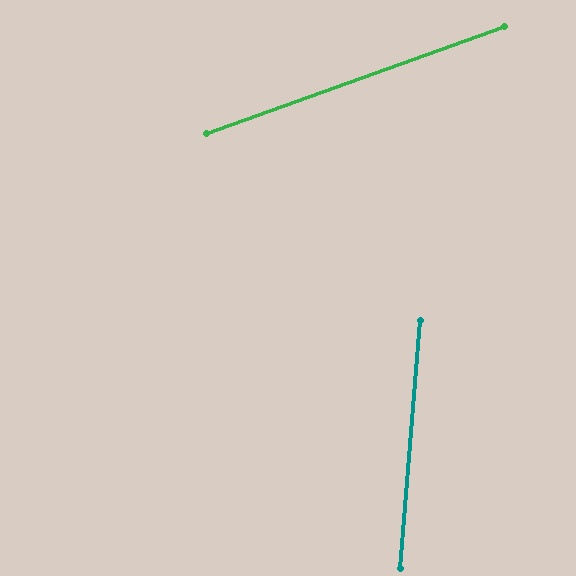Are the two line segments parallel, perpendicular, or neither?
Neither parallel nor perpendicular — they differ by about 66°.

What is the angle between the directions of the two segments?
Approximately 66 degrees.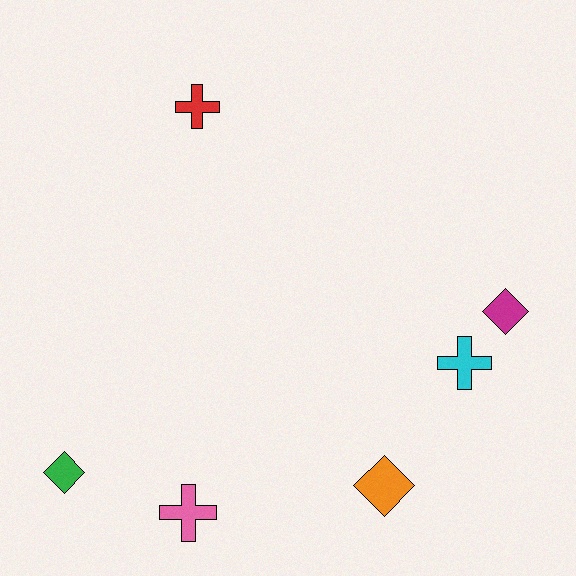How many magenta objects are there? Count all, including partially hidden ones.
There is 1 magenta object.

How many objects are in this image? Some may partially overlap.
There are 6 objects.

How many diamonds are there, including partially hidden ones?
There are 3 diamonds.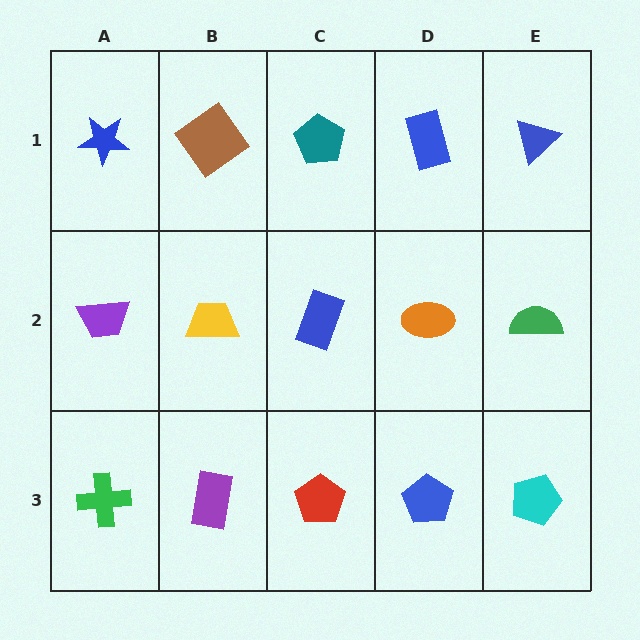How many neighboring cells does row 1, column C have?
3.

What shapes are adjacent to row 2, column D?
A blue rectangle (row 1, column D), a blue pentagon (row 3, column D), a blue rectangle (row 2, column C), a green semicircle (row 2, column E).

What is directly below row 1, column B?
A yellow trapezoid.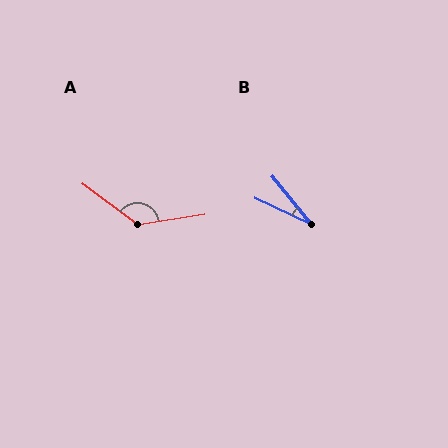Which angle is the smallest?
B, at approximately 26 degrees.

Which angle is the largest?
A, at approximately 135 degrees.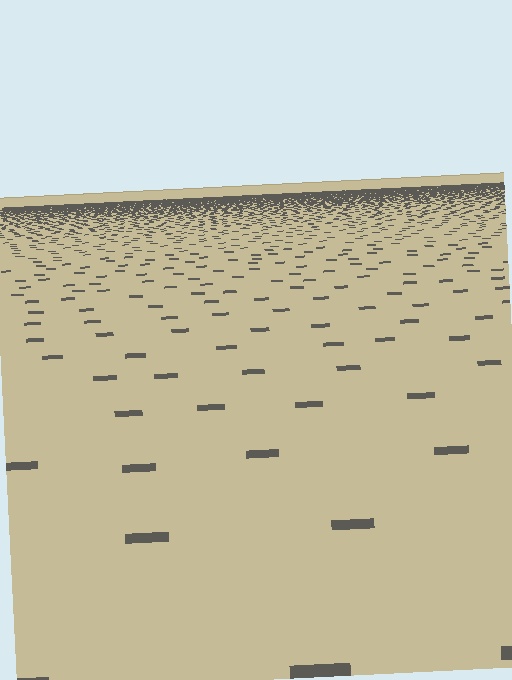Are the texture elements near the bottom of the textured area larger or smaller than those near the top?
Larger. Near the bottom, elements are closer to the viewer and appear at a bigger on-screen size.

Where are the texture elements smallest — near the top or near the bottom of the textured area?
Near the top.